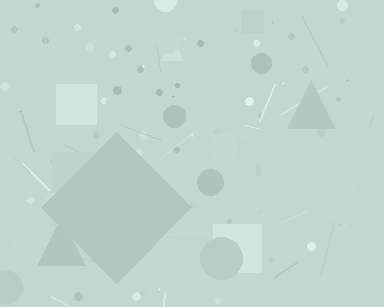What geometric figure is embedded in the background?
A diamond is embedded in the background.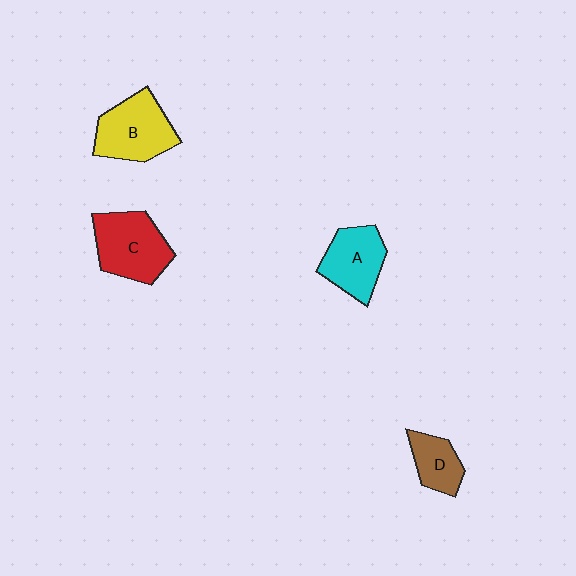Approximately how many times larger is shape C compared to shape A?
Approximately 1.2 times.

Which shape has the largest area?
Shape C (red).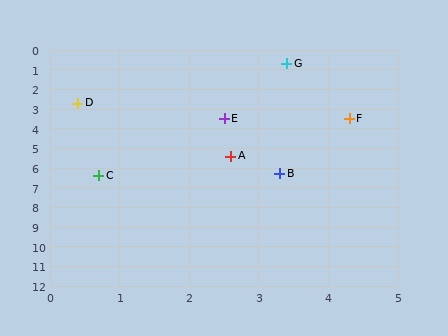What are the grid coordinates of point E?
Point E is at approximately (2.5, 3.5).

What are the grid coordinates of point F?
Point F is at approximately (4.3, 3.5).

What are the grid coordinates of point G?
Point G is at approximately (3.4, 0.7).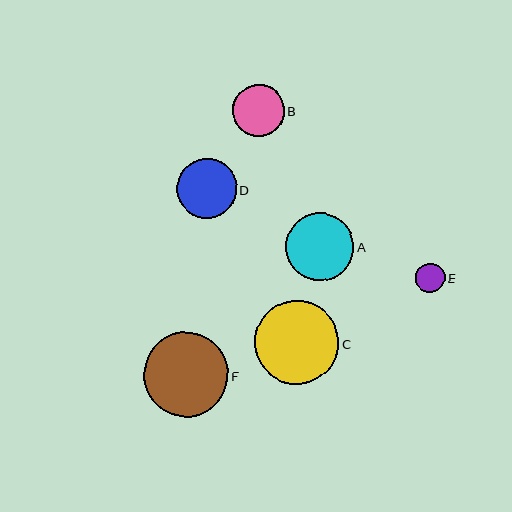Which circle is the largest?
Circle F is the largest with a size of approximately 85 pixels.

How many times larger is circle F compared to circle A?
Circle F is approximately 1.2 times the size of circle A.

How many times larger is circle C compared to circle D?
Circle C is approximately 1.4 times the size of circle D.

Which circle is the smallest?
Circle E is the smallest with a size of approximately 29 pixels.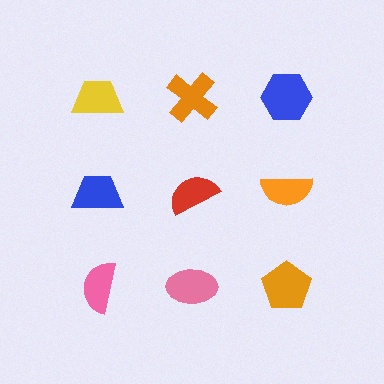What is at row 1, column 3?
A blue hexagon.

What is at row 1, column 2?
An orange cross.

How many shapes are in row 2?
3 shapes.